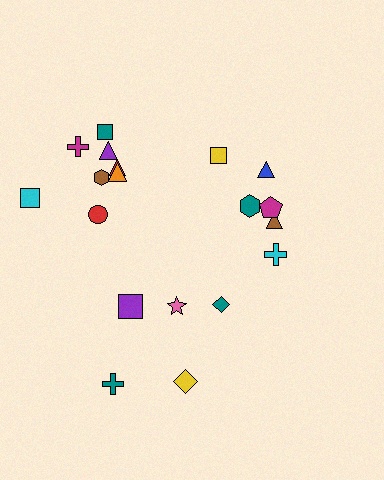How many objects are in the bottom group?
There are 5 objects.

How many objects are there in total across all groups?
There are 19 objects.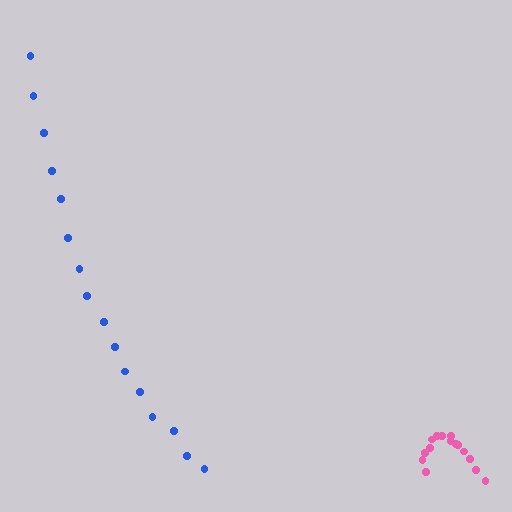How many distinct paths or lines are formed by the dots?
There are 2 distinct paths.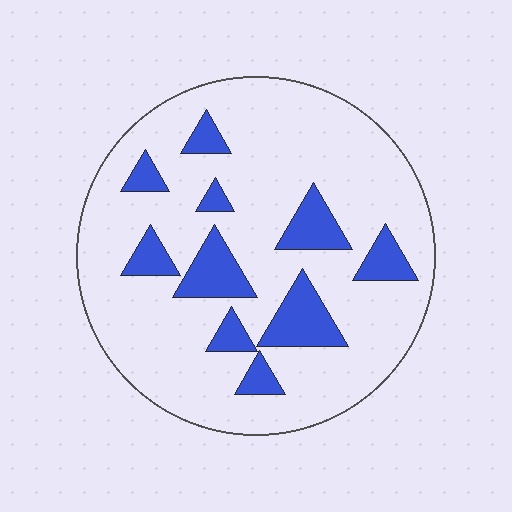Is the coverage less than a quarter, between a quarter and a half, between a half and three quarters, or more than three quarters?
Less than a quarter.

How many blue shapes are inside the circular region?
10.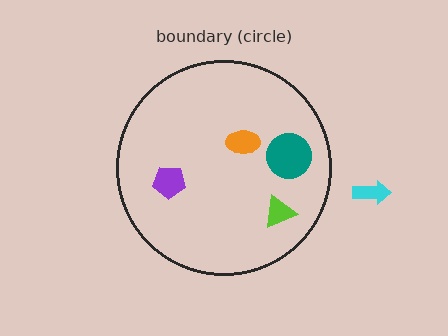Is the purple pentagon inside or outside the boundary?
Inside.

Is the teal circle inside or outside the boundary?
Inside.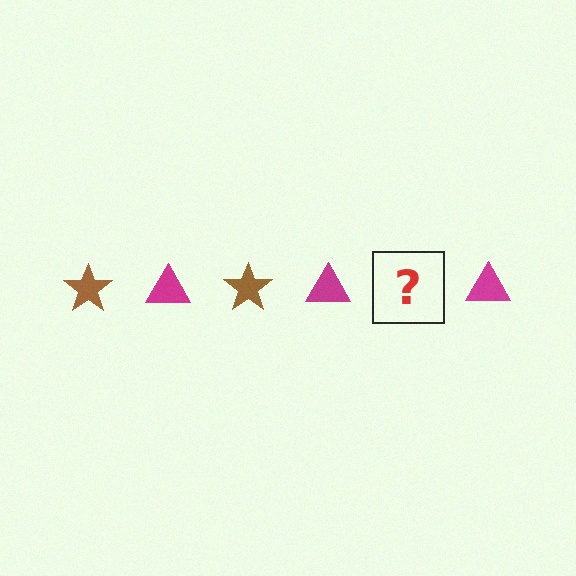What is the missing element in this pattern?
The missing element is a brown star.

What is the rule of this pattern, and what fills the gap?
The rule is that the pattern alternates between brown star and magenta triangle. The gap should be filled with a brown star.